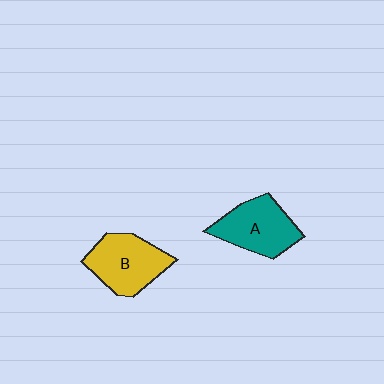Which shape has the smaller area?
Shape A (teal).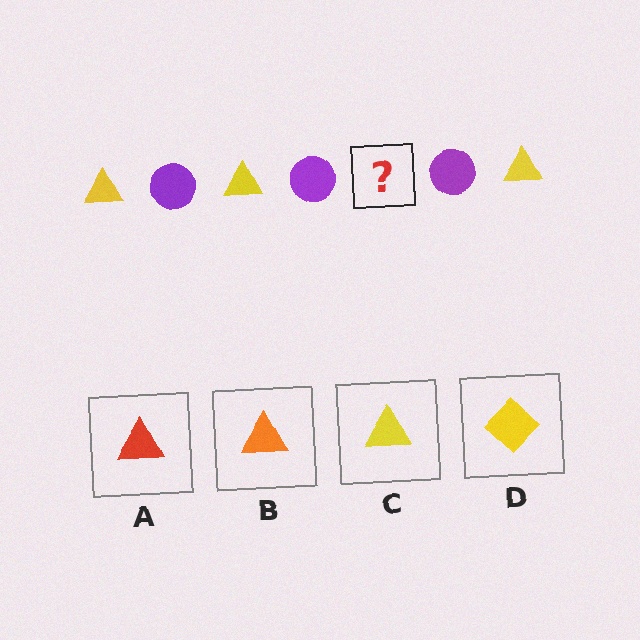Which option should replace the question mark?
Option C.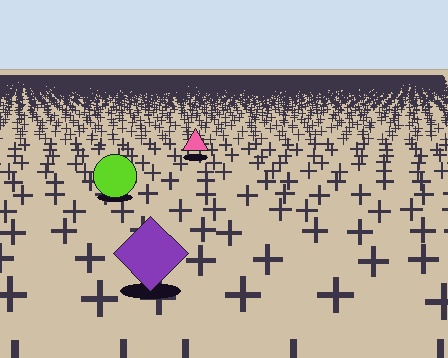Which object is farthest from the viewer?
The pink triangle is farthest from the viewer. It appears smaller and the ground texture around it is denser.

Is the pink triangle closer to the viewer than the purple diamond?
No. The purple diamond is closer — you can tell from the texture gradient: the ground texture is coarser near it.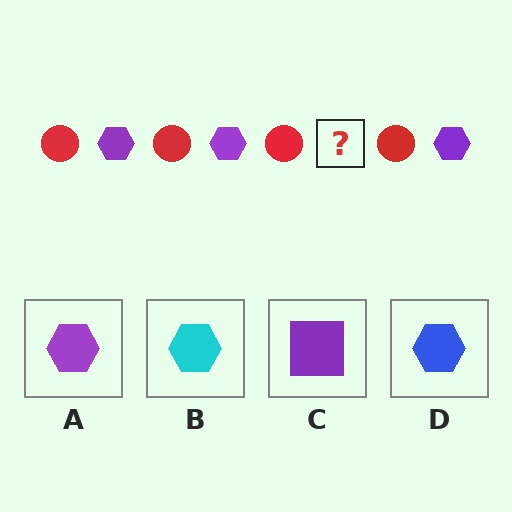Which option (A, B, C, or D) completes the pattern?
A.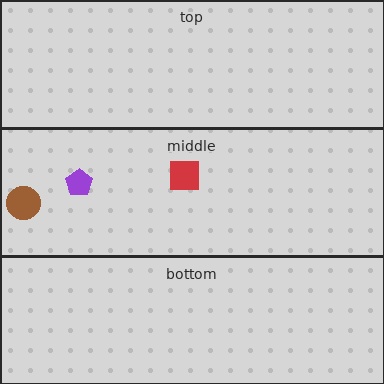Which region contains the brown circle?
The middle region.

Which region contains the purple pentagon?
The middle region.